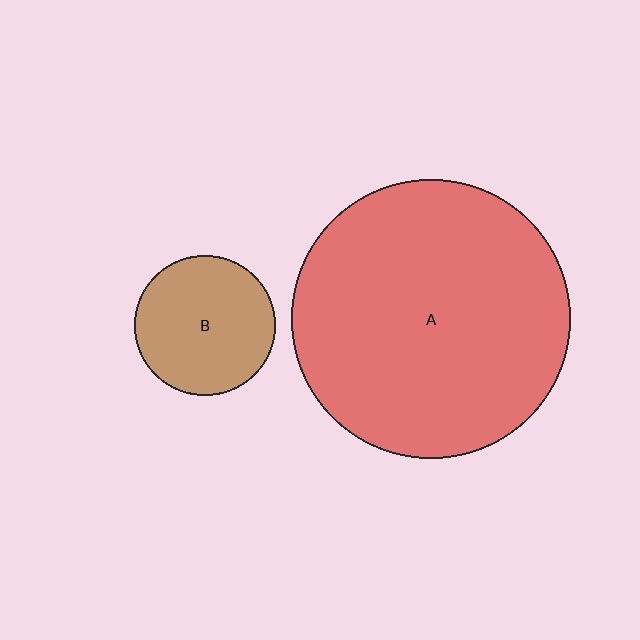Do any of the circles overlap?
No, none of the circles overlap.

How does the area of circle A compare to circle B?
Approximately 3.9 times.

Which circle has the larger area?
Circle A (red).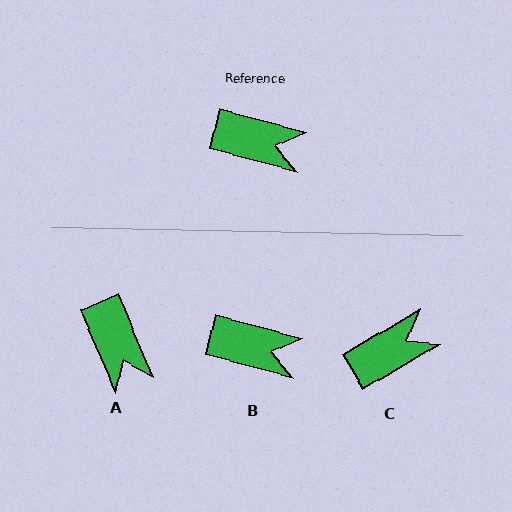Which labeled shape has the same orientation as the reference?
B.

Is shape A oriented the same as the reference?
No, it is off by about 52 degrees.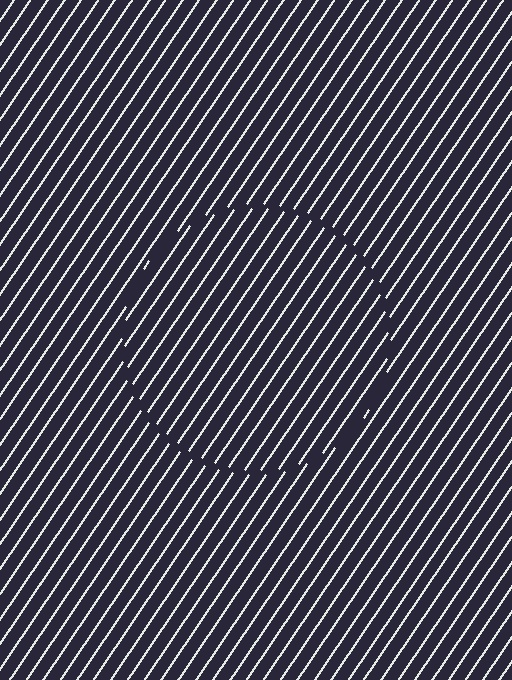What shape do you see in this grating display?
An illusory circle. The interior of the shape contains the same grating, shifted by half a period — the contour is defined by the phase discontinuity where line-ends from the inner and outer gratings abut.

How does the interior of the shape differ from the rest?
The interior of the shape contains the same grating, shifted by half a period — the contour is defined by the phase discontinuity where line-ends from the inner and outer gratings abut.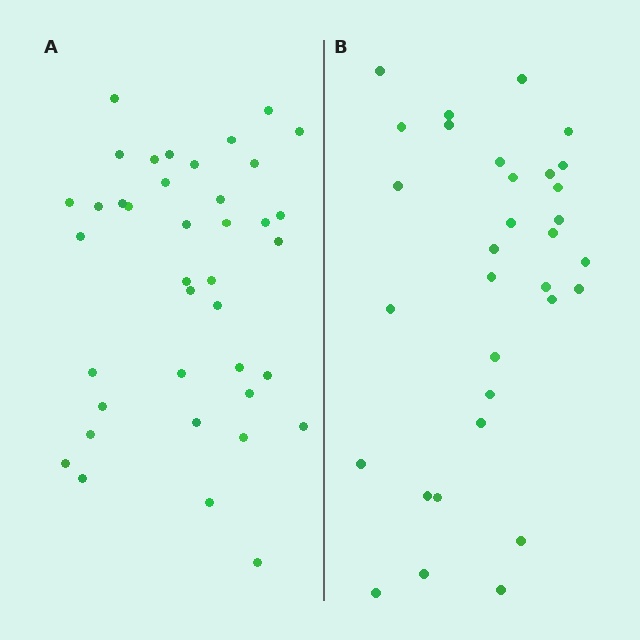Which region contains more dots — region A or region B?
Region A (the left region) has more dots.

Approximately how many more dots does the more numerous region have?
Region A has roughly 8 or so more dots than region B.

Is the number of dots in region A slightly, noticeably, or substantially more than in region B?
Region A has only slightly more — the two regions are fairly close. The ratio is roughly 1.2 to 1.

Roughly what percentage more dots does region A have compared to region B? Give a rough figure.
About 20% more.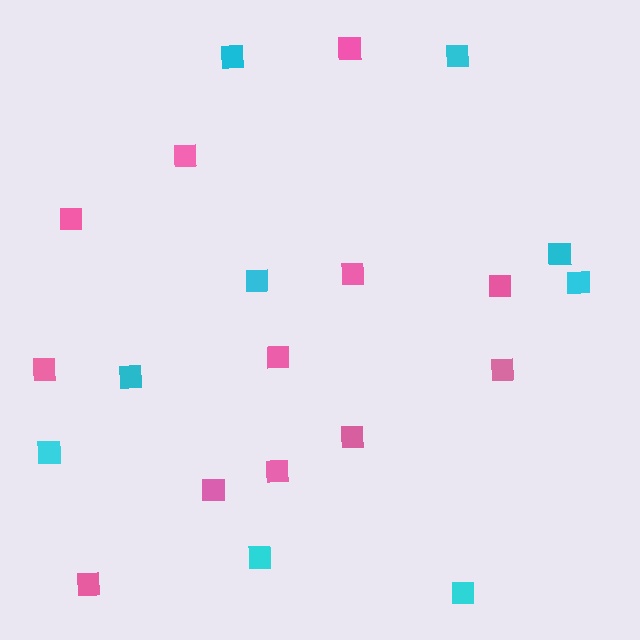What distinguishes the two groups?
There are 2 groups: one group of pink squares (12) and one group of cyan squares (9).